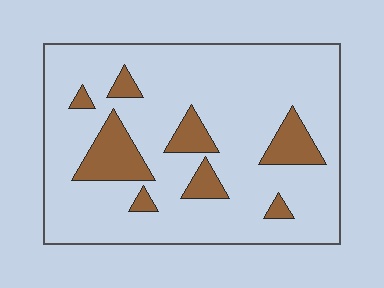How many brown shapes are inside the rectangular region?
8.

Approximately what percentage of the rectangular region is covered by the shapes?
Approximately 15%.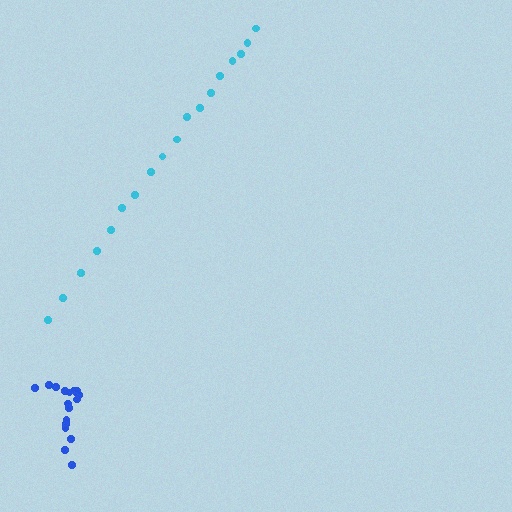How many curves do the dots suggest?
There are 2 distinct paths.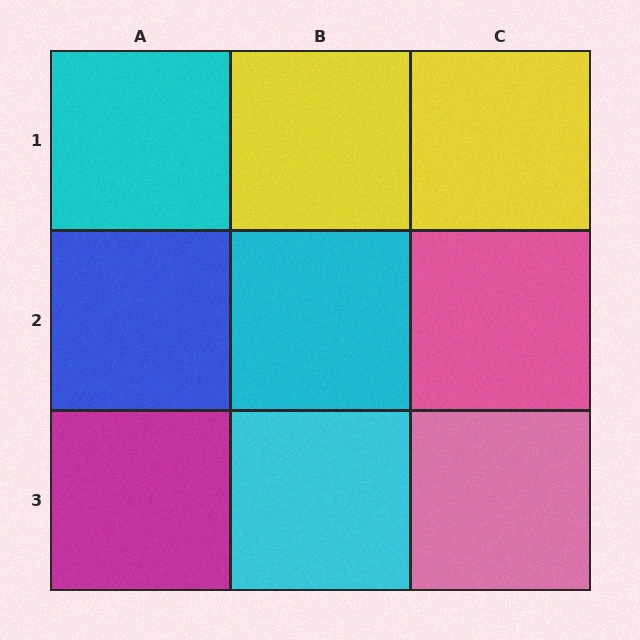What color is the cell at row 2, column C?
Pink.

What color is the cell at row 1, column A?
Cyan.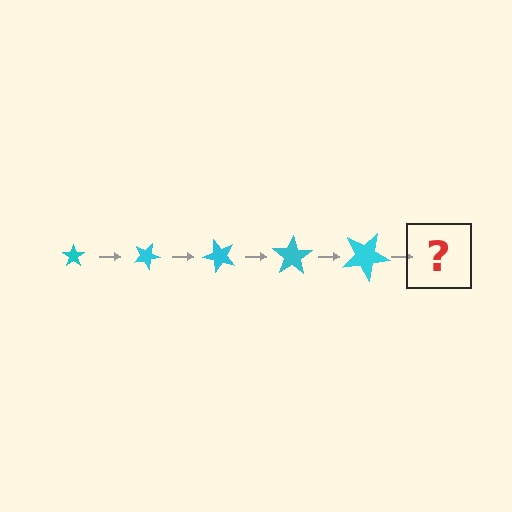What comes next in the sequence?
The next element should be a star, larger than the previous one and rotated 125 degrees from the start.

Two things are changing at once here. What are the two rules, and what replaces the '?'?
The two rules are that the star grows larger each step and it rotates 25 degrees each step. The '?' should be a star, larger than the previous one and rotated 125 degrees from the start.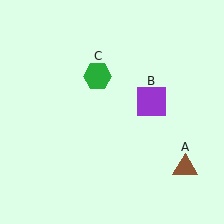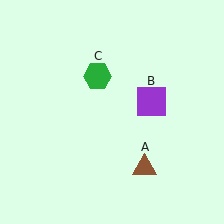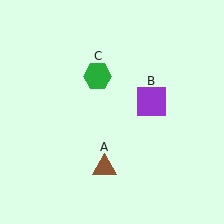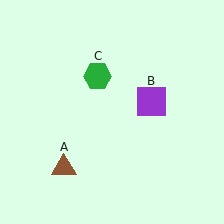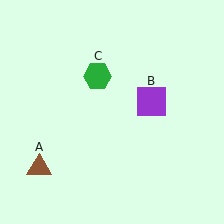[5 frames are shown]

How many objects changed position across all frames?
1 object changed position: brown triangle (object A).